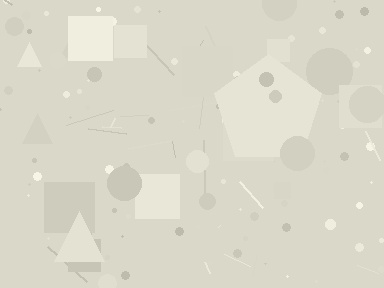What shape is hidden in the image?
A pentagon is hidden in the image.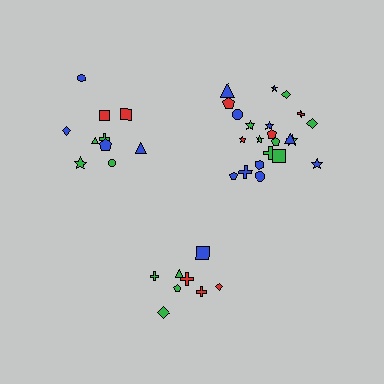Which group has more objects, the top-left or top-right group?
The top-right group.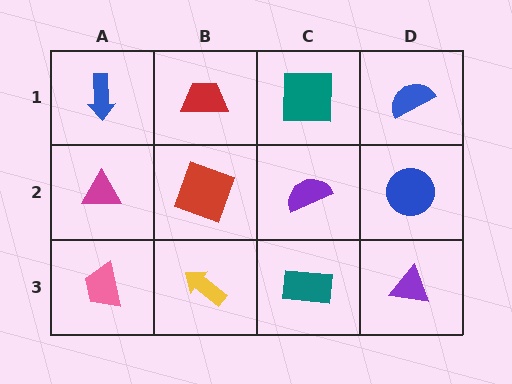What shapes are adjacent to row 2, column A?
A blue arrow (row 1, column A), a pink trapezoid (row 3, column A), a red square (row 2, column B).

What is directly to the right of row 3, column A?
A yellow arrow.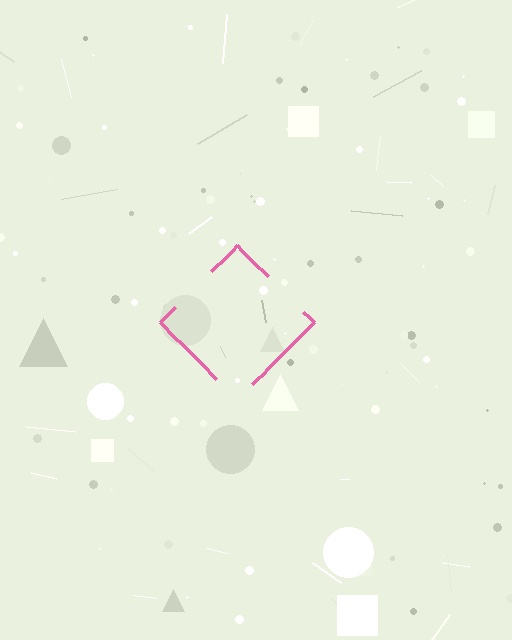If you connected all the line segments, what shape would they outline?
They would outline a diamond.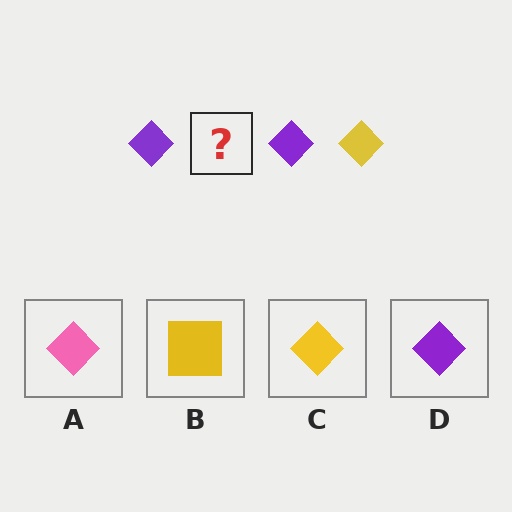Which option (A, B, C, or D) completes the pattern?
C.